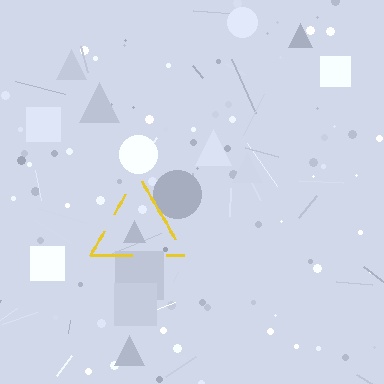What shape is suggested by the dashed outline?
The dashed outline suggests a triangle.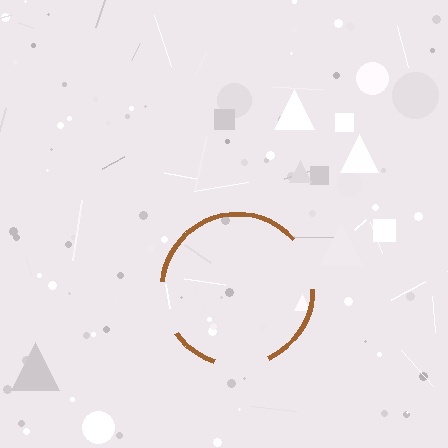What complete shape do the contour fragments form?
The contour fragments form a circle.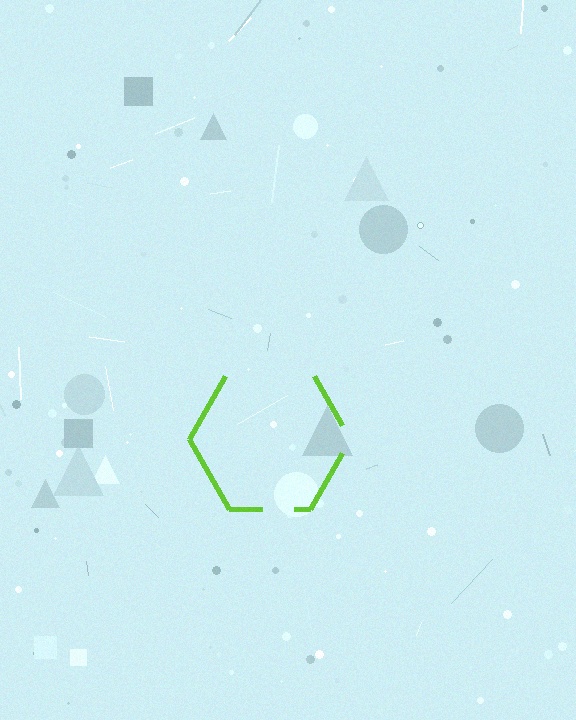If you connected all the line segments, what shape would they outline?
They would outline a hexagon.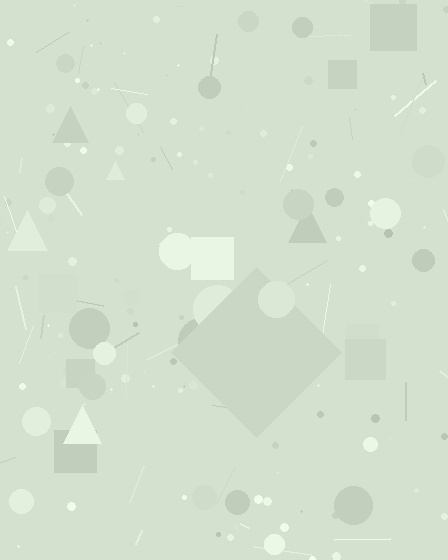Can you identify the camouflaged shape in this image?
The camouflaged shape is a diamond.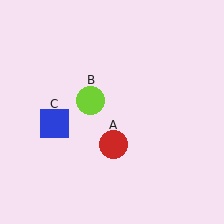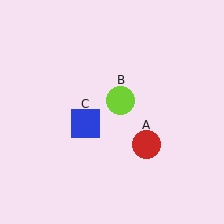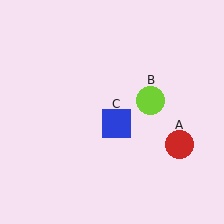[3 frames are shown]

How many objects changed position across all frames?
3 objects changed position: red circle (object A), lime circle (object B), blue square (object C).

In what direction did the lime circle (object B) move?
The lime circle (object B) moved right.